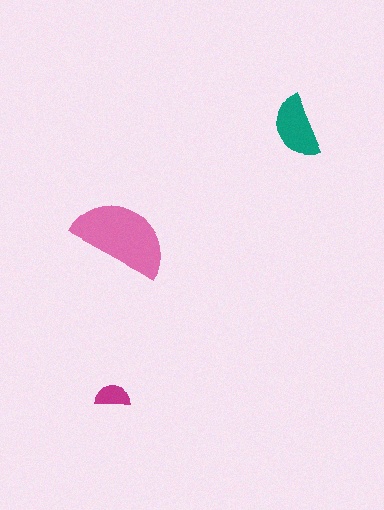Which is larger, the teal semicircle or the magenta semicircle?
The teal one.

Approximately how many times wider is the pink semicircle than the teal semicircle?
About 1.5 times wider.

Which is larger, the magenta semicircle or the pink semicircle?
The pink one.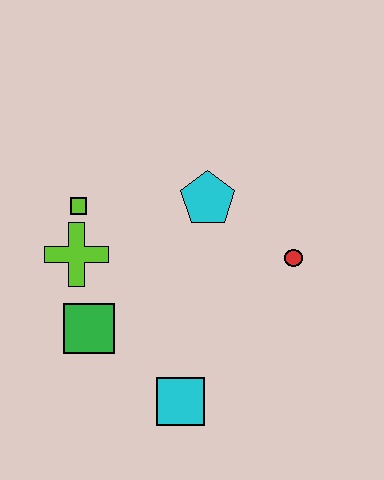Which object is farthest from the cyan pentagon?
The cyan square is farthest from the cyan pentagon.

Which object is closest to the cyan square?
The green square is closest to the cyan square.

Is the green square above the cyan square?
Yes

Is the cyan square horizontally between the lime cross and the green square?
No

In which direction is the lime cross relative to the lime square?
The lime cross is below the lime square.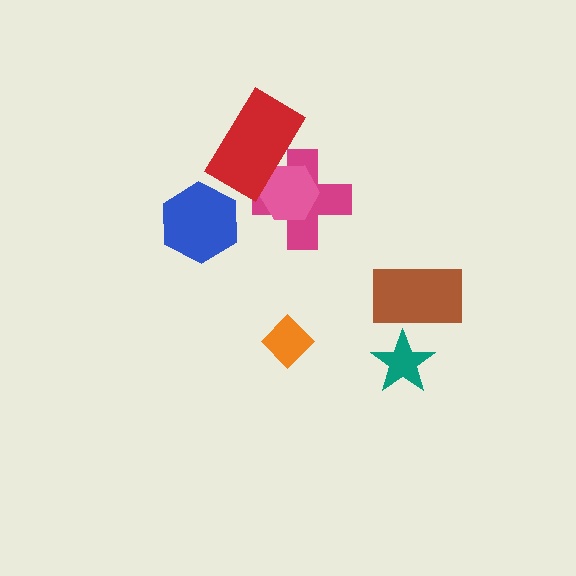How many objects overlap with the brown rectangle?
1 object overlaps with the brown rectangle.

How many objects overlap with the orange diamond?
0 objects overlap with the orange diamond.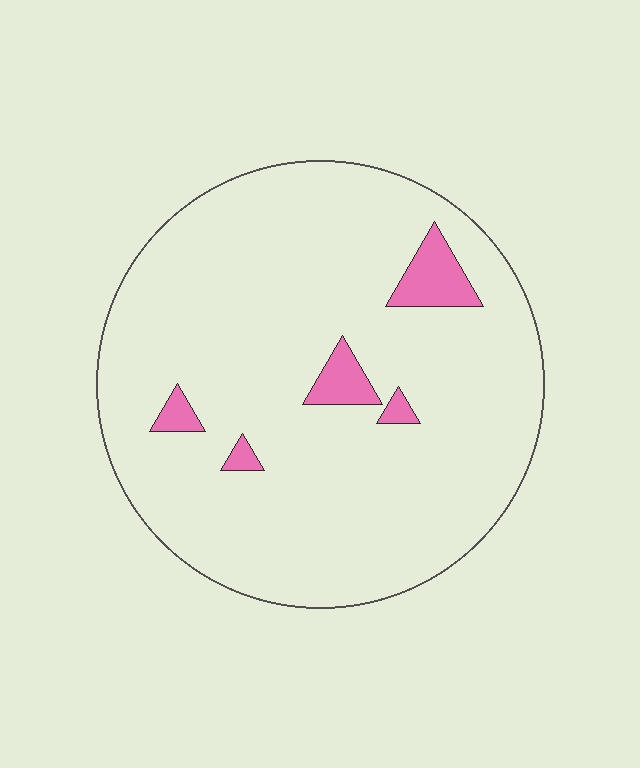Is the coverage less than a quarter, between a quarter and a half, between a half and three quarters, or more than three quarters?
Less than a quarter.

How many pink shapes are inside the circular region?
5.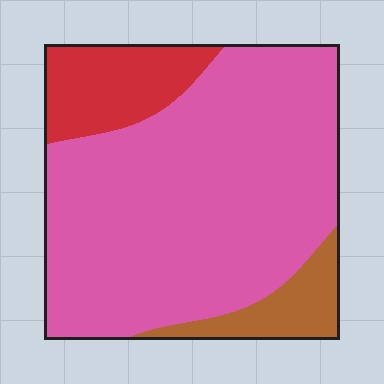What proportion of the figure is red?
Red takes up about one eighth (1/8) of the figure.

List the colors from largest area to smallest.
From largest to smallest: pink, red, brown.